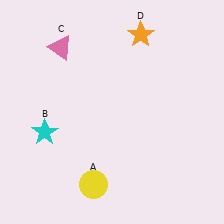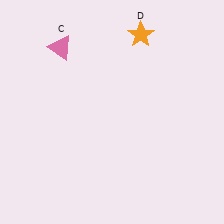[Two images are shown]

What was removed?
The cyan star (B), the yellow circle (A) were removed in Image 2.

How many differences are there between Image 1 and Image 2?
There are 2 differences between the two images.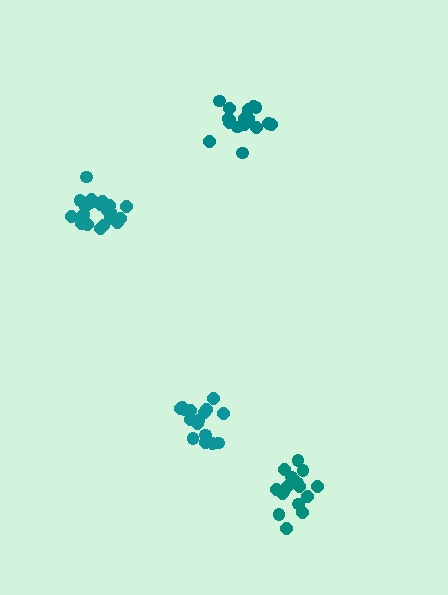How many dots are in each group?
Group 1: 20 dots, Group 2: 17 dots, Group 3: 19 dots, Group 4: 16 dots (72 total).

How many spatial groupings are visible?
There are 4 spatial groupings.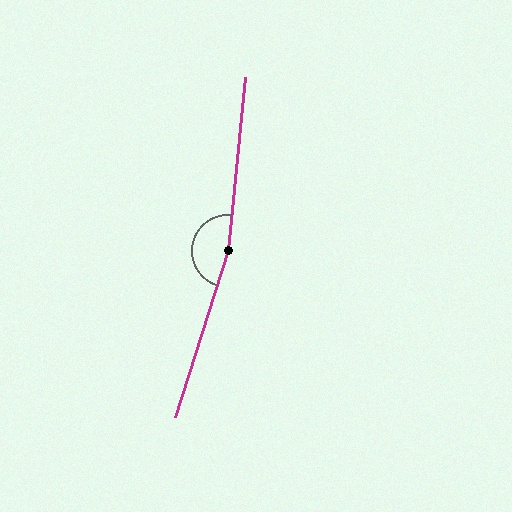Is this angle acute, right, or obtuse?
It is obtuse.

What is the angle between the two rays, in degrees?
Approximately 168 degrees.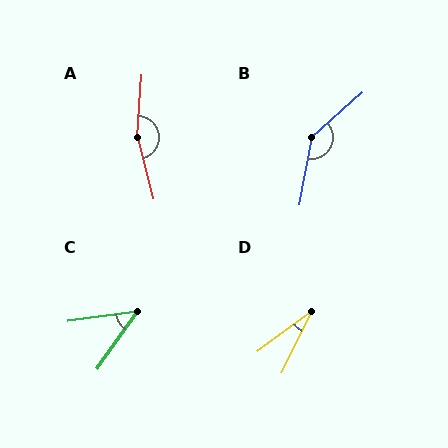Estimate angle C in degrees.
Approximately 47 degrees.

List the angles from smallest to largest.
D (27°), C (47°), B (142°), A (162°).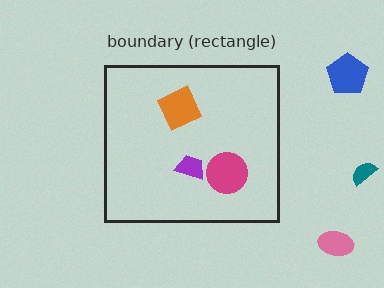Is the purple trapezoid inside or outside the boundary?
Inside.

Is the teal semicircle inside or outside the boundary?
Outside.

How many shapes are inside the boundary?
3 inside, 3 outside.